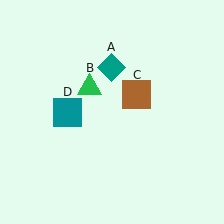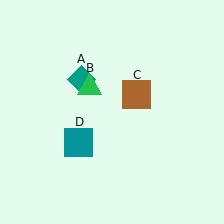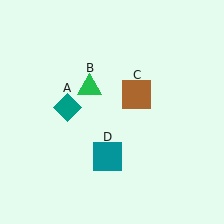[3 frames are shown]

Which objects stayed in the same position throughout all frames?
Green triangle (object B) and brown square (object C) remained stationary.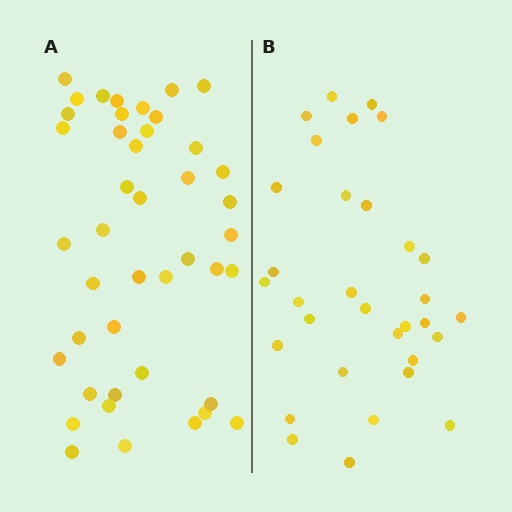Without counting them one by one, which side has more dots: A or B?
Region A (the left region) has more dots.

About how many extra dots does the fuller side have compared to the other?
Region A has roughly 12 or so more dots than region B.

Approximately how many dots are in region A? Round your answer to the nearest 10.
About 40 dots. (The exact count is 43, which rounds to 40.)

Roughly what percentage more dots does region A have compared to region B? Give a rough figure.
About 35% more.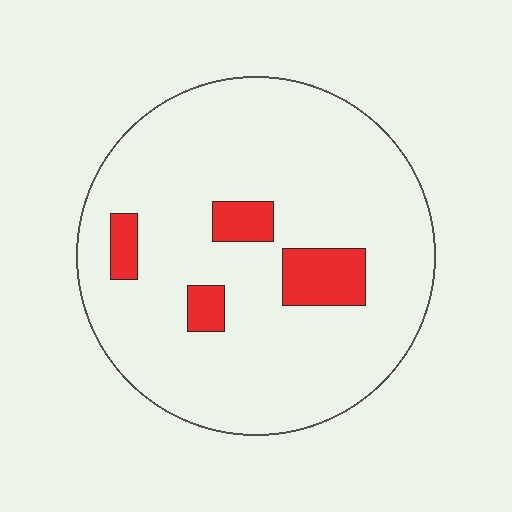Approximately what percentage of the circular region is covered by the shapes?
Approximately 10%.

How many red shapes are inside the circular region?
4.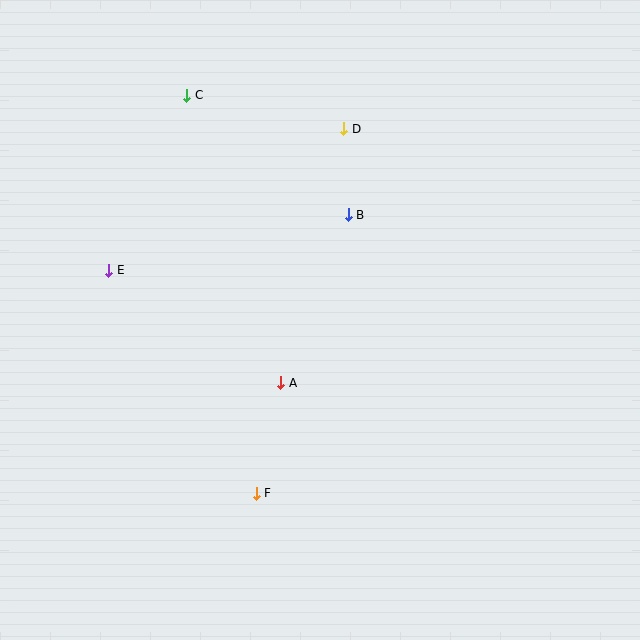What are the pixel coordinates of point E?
Point E is at (109, 270).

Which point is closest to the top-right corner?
Point D is closest to the top-right corner.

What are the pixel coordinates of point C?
Point C is at (187, 95).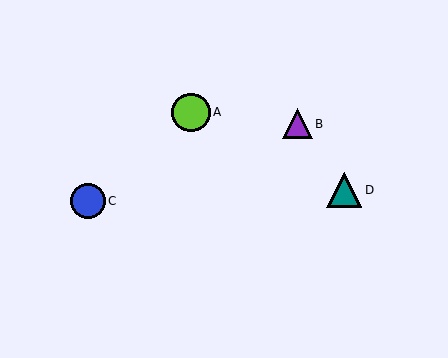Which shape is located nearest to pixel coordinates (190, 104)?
The lime circle (labeled A) at (191, 113) is nearest to that location.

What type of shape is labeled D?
Shape D is a teal triangle.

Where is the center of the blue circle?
The center of the blue circle is at (88, 201).